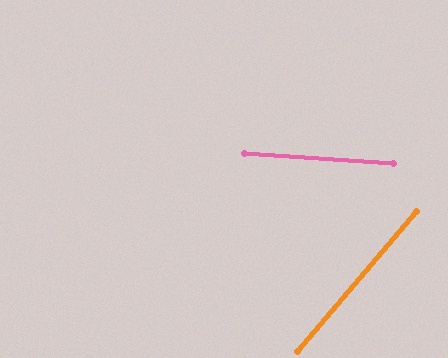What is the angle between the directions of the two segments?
Approximately 53 degrees.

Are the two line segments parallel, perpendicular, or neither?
Neither parallel nor perpendicular — they differ by about 53°.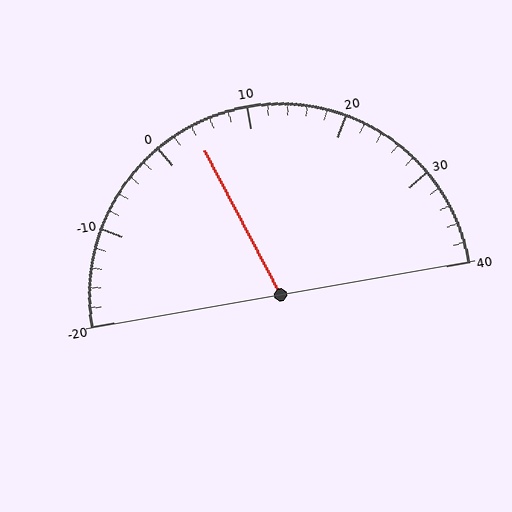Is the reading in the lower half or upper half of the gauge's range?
The reading is in the lower half of the range (-20 to 40).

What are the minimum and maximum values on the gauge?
The gauge ranges from -20 to 40.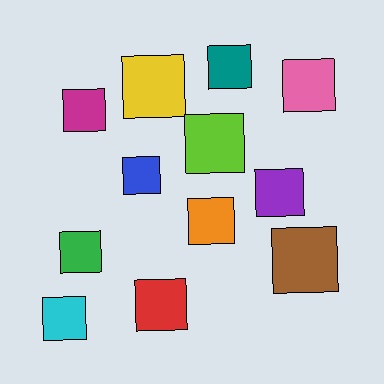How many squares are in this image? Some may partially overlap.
There are 12 squares.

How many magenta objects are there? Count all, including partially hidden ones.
There is 1 magenta object.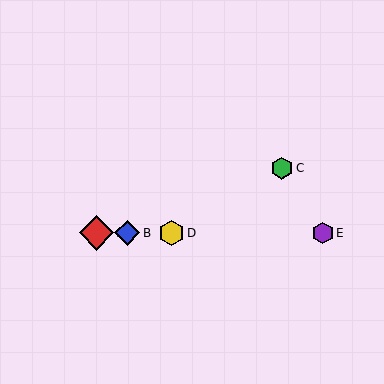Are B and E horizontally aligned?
Yes, both are at y≈233.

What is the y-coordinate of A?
Object A is at y≈233.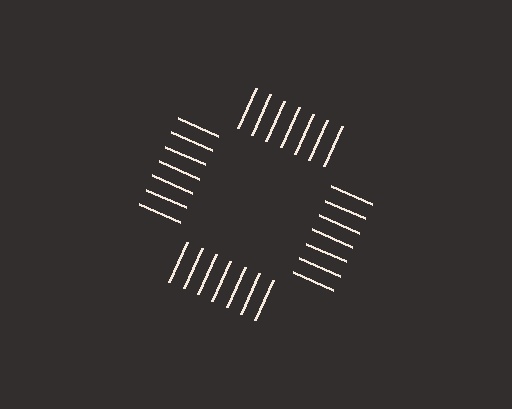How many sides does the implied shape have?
4 sides — the line-ends trace a square.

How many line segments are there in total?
28 — 7 along each of the 4 edges.